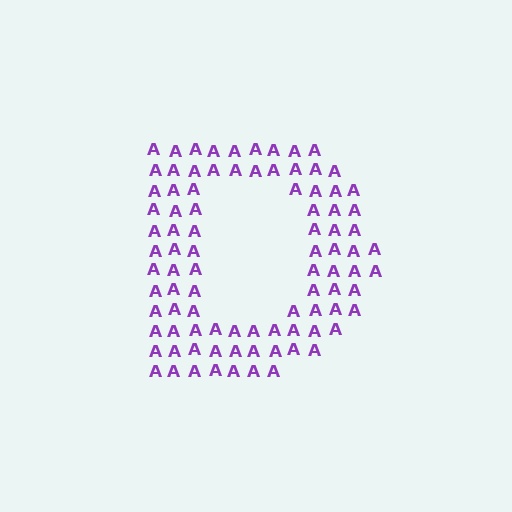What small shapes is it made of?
It is made of small letter A's.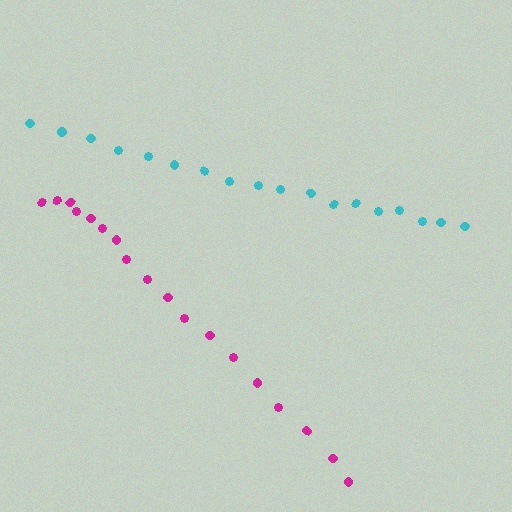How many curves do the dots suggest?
There are 2 distinct paths.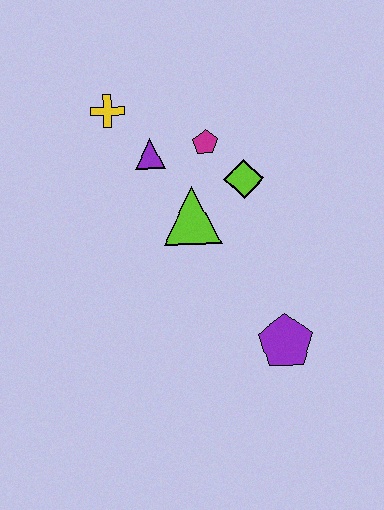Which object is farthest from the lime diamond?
The purple pentagon is farthest from the lime diamond.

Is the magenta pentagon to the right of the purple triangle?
Yes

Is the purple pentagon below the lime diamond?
Yes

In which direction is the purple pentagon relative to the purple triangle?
The purple pentagon is below the purple triangle.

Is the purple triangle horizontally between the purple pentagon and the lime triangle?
No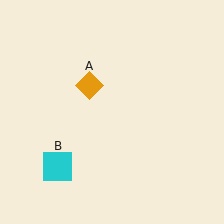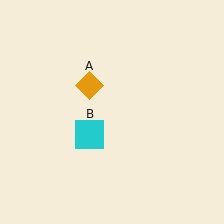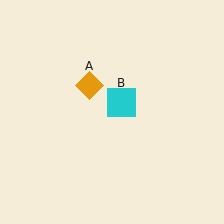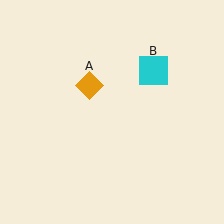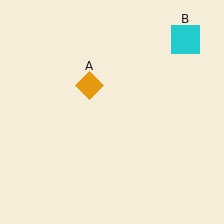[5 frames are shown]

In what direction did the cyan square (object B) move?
The cyan square (object B) moved up and to the right.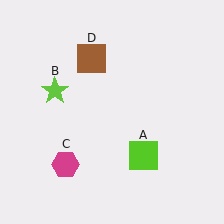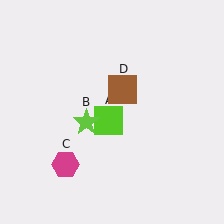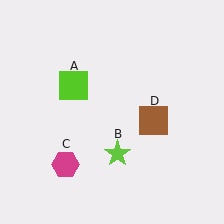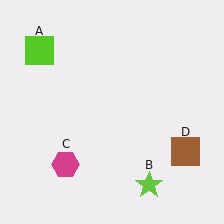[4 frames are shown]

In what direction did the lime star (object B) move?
The lime star (object B) moved down and to the right.